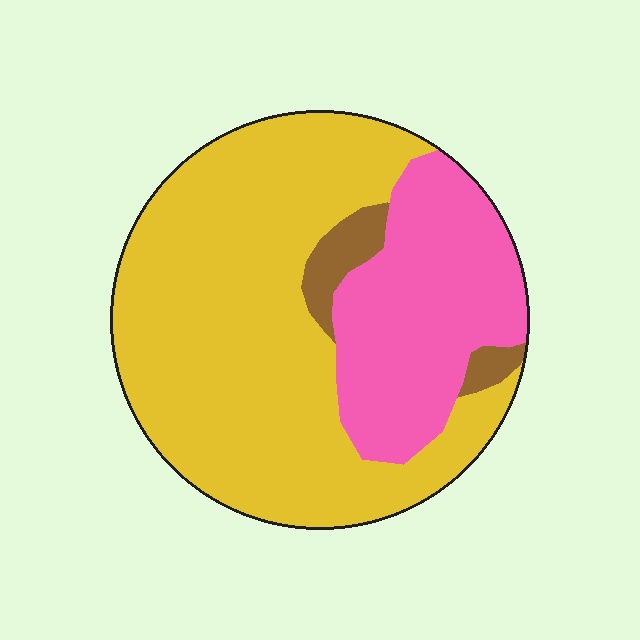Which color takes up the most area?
Yellow, at roughly 65%.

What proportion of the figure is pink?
Pink takes up about one quarter (1/4) of the figure.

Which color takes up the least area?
Brown, at roughly 5%.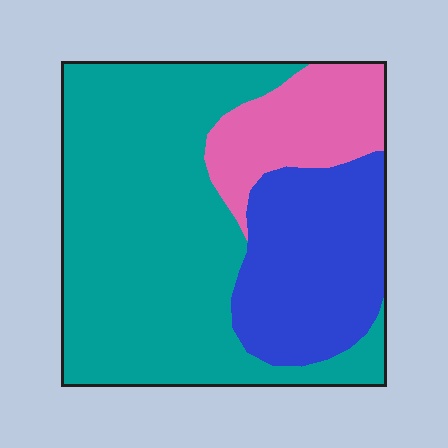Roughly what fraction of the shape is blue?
Blue covers 25% of the shape.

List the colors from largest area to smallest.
From largest to smallest: teal, blue, pink.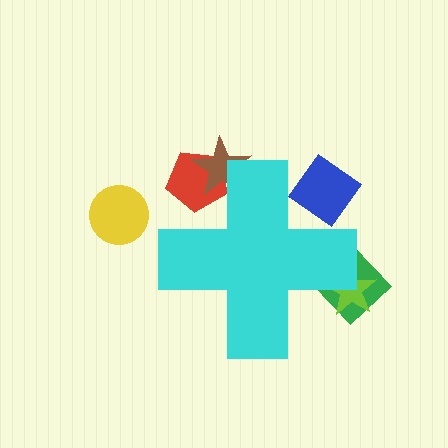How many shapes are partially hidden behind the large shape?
5 shapes are partially hidden.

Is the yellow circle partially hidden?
No, the yellow circle is fully visible.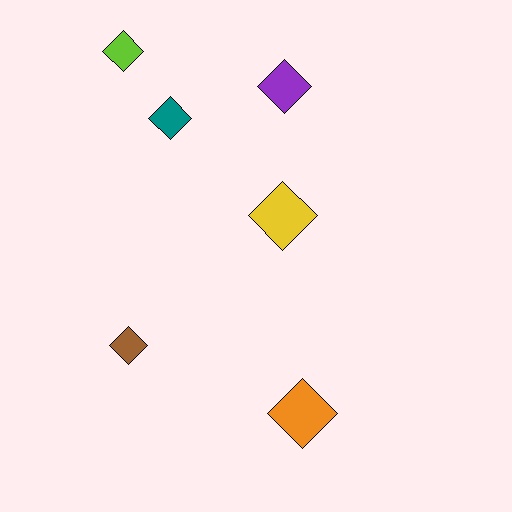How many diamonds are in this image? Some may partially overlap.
There are 6 diamonds.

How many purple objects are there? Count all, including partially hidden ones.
There is 1 purple object.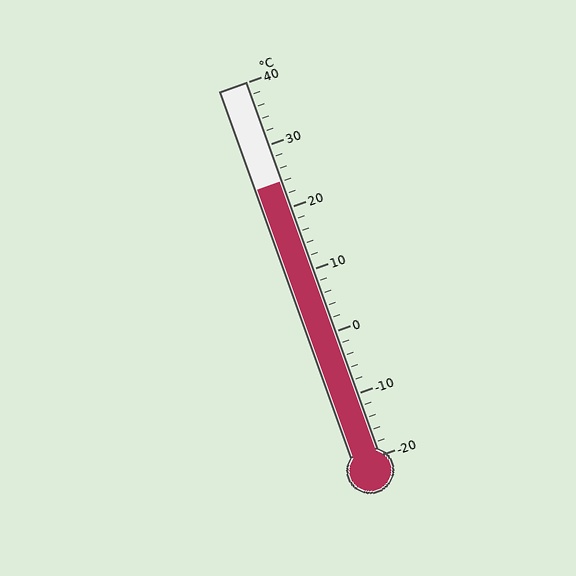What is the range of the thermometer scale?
The thermometer scale ranges from -20°C to 40°C.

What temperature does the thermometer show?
The thermometer shows approximately 24°C.